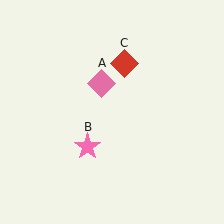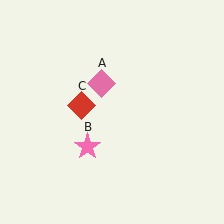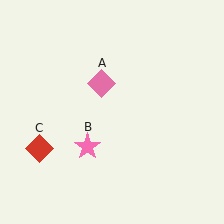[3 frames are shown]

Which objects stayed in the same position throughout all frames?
Pink diamond (object A) and pink star (object B) remained stationary.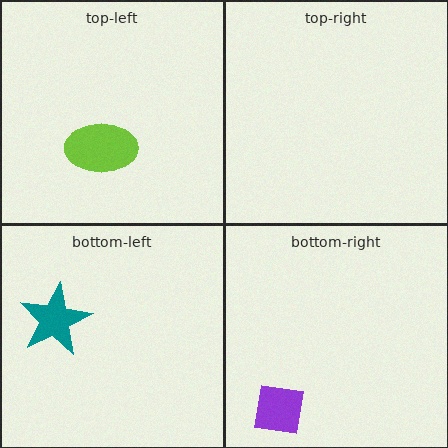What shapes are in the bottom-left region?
The teal star.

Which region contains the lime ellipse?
The top-left region.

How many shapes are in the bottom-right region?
1.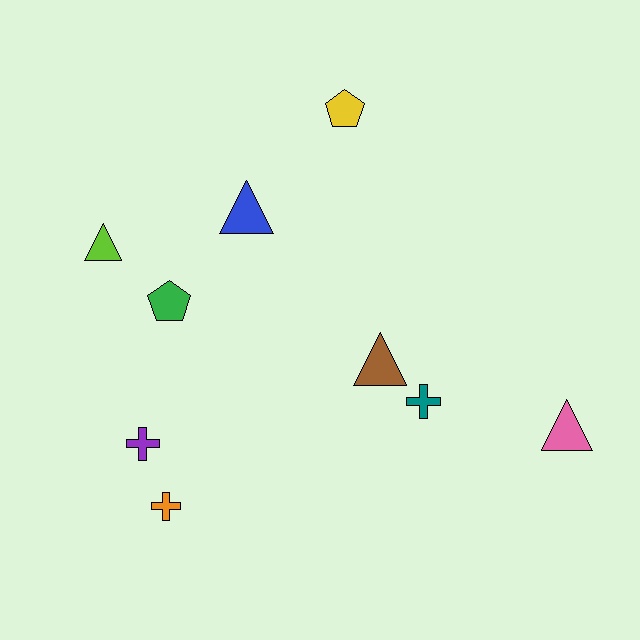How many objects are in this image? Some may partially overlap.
There are 9 objects.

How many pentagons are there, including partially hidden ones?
There are 2 pentagons.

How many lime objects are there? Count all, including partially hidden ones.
There is 1 lime object.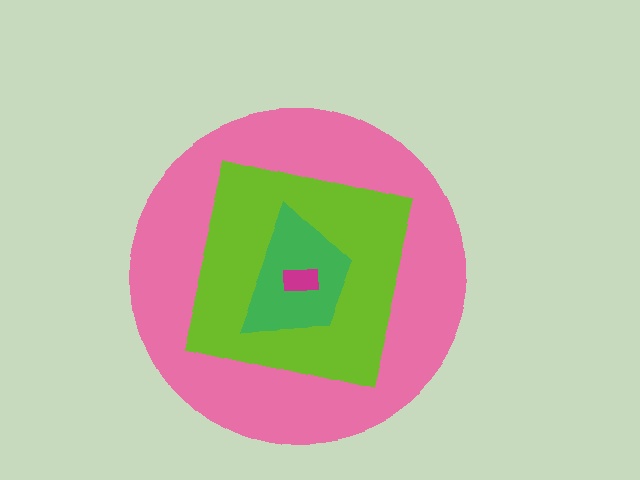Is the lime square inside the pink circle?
Yes.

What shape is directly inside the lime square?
The green trapezoid.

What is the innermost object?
The magenta rectangle.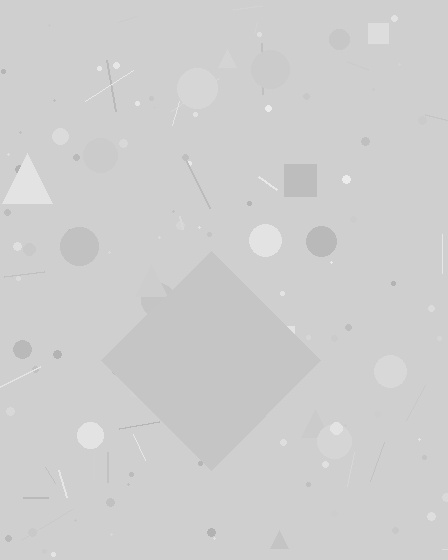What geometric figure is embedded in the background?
A diamond is embedded in the background.